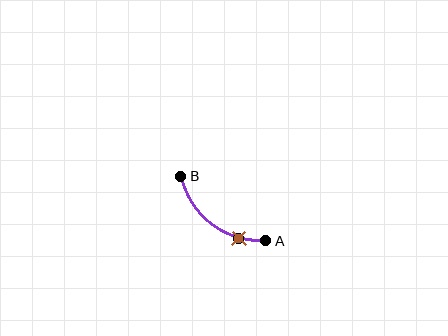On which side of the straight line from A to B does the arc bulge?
The arc bulges below and to the left of the straight line connecting A and B.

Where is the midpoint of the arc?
The arc midpoint is the point on the curve farthest from the straight line joining A and B. It sits below and to the left of that line.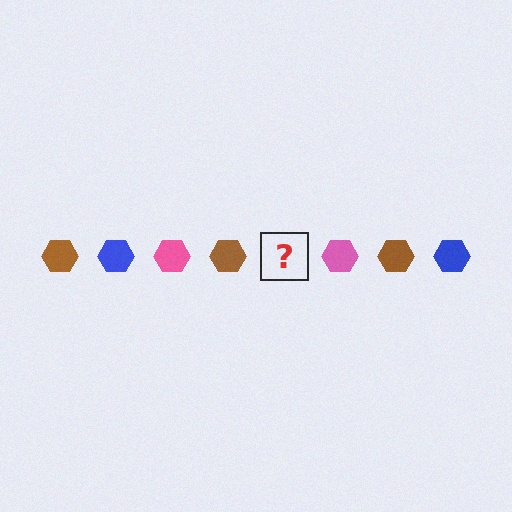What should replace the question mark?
The question mark should be replaced with a blue hexagon.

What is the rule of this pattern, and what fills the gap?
The rule is that the pattern cycles through brown, blue, pink hexagons. The gap should be filled with a blue hexagon.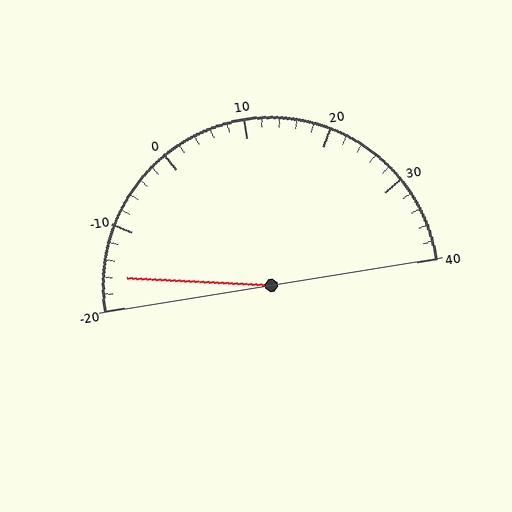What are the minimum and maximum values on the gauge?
The gauge ranges from -20 to 40.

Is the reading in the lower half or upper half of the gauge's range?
The reading is in the lower half of the range (-20 to 40).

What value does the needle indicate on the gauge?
The needle indicates approximately -16.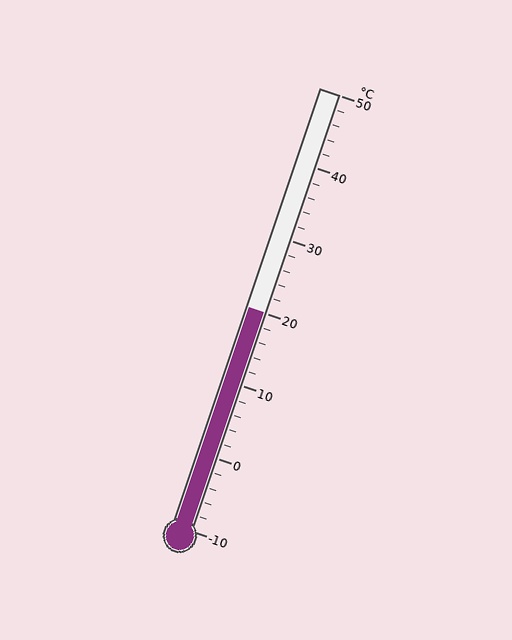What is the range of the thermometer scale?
The thermometer scale ranges from -10°C to 50°C.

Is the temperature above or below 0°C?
The temperature is above 0°C.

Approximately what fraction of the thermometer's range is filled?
The thermometer is filled to approximately 50% of its range.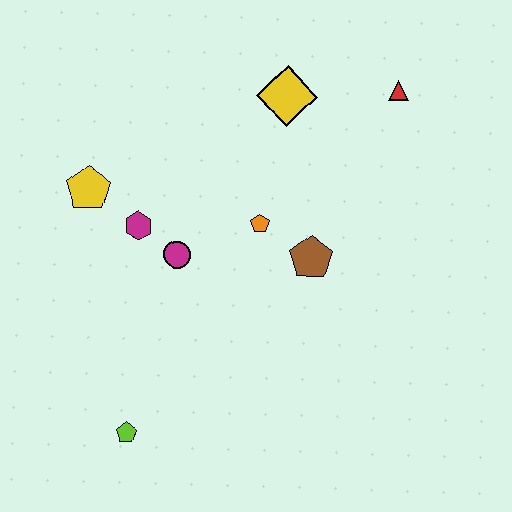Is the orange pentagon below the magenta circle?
No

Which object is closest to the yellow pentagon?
The magenta hexagon is closest to the yellow pentagon.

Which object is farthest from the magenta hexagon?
The red triangle is farthest from the magenta hexagon.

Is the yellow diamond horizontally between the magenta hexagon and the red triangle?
Yes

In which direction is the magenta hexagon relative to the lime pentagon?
The magenta hexagon is above the lime pentagon.